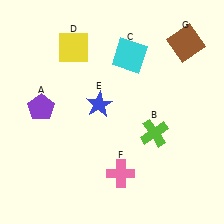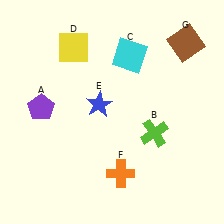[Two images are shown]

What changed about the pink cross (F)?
In Image 1, F is pink. In Image 2, it changed to orange.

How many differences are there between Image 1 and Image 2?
There is 1 difference between the two images.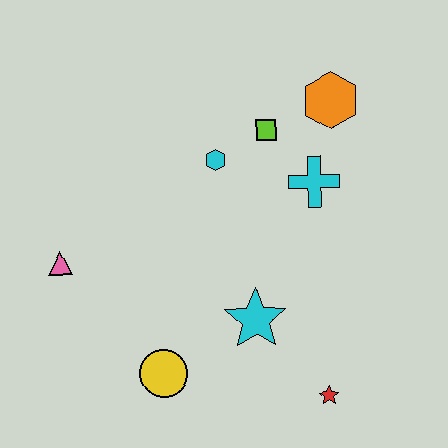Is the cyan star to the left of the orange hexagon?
Yes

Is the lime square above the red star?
Yes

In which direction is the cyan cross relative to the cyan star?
The cyan cross is above the cyan star.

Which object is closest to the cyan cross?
The lime square is closest to the cyan cross.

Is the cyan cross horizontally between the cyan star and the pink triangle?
No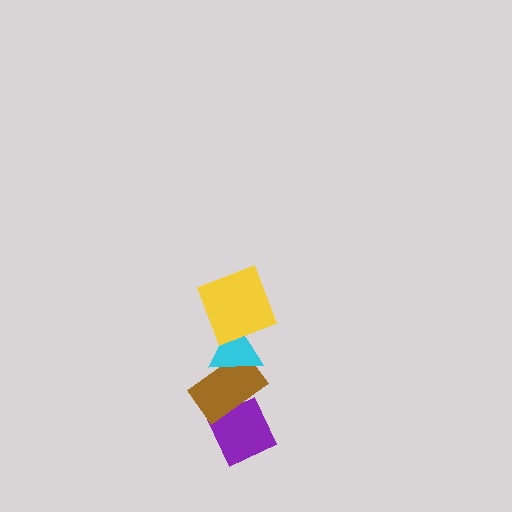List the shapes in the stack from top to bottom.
From top to bottom: the yellow square, the cyan triangle, the brown rectangle, the purple diamond.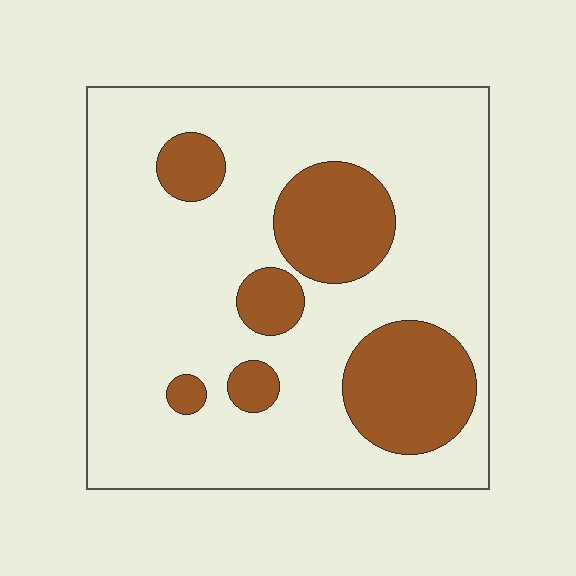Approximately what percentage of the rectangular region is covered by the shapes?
Approximately 25%.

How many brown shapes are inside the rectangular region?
6.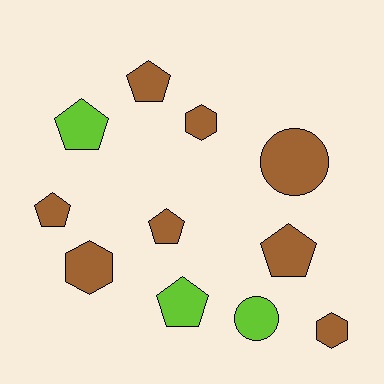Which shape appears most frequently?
Pentagon, with 6 objects.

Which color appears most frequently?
Brown, with 8 objects.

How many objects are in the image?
There are 11 objects.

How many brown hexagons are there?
There are 3 brown hexagons.